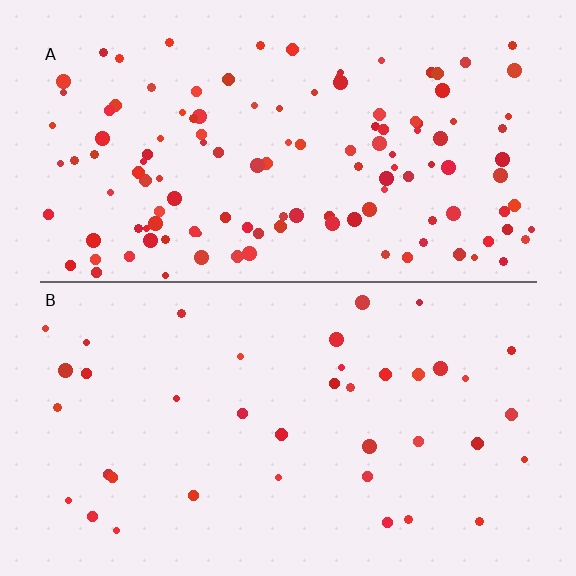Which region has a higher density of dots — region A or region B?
A (the top).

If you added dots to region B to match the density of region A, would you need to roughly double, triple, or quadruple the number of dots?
Approximately triple.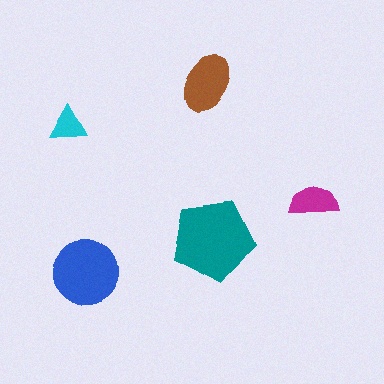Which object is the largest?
The teal pentagon.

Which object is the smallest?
The cyan triangle.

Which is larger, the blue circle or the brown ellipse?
The blue circle.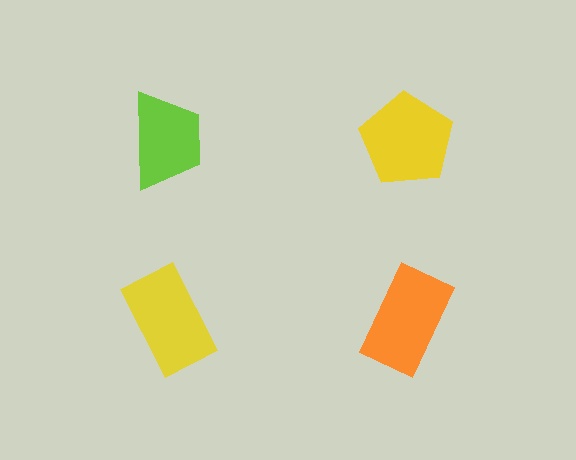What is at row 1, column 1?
A lime trapezoid.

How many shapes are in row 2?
2 shapes.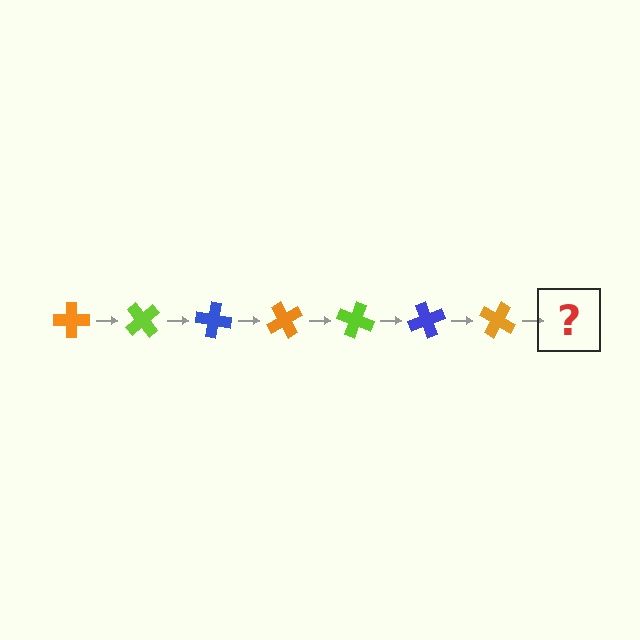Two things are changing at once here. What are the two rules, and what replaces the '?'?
The two rules are that it rotates 50 degrees each step and the color cycles through orange, lime, and blue. The '?' should be a lime cross, rotated 350 degrees from the start.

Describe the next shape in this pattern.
It should be a lime cross, rotated 350 degrees from the start.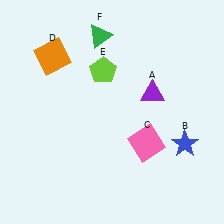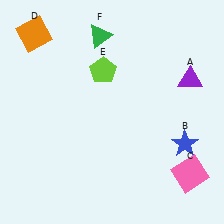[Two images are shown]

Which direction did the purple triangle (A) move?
The purple triangle (A) moved right.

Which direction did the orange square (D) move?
The orange square (D) moved up.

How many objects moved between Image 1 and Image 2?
3 objects moved between the two images.